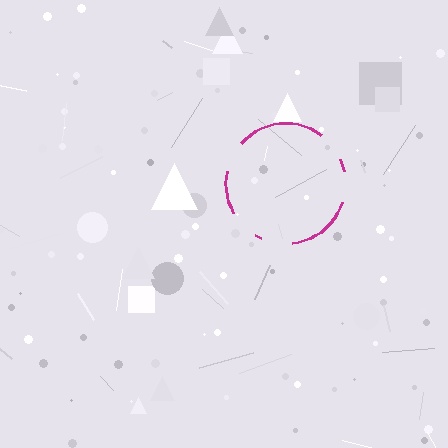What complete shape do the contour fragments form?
The contour fragments form a circle.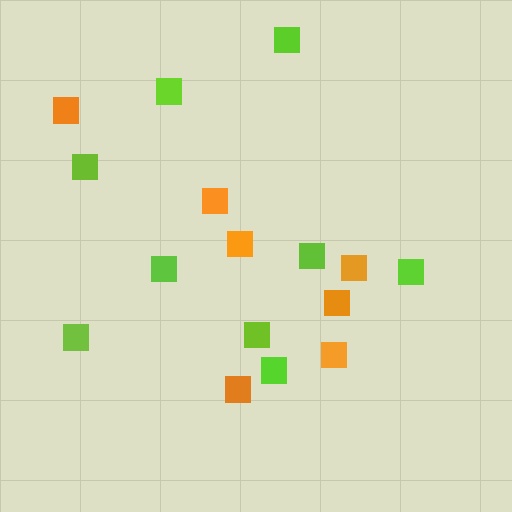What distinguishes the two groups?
There are 2 groups: one group of orange squares (7) and one group of lime squares (9).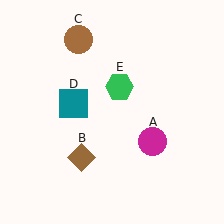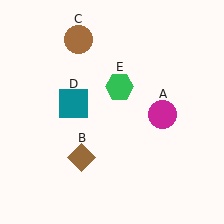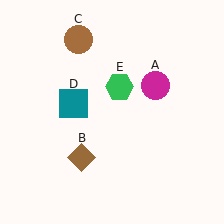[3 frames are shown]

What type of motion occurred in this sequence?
The magenta circle (object A) rotated counterclockwise around the center of the scene.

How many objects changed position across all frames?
1 object changed position: magenta circle (object A).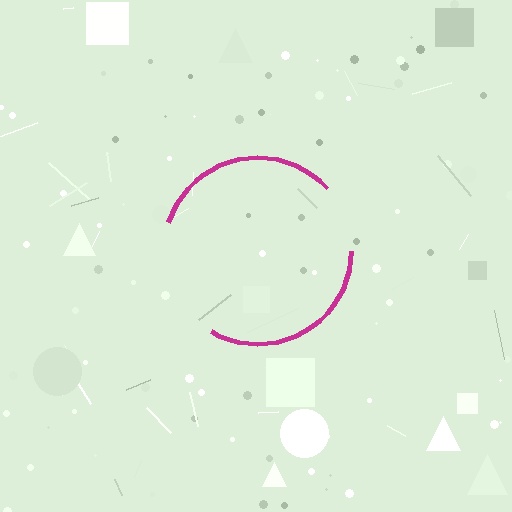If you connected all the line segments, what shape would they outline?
They would outline a circle.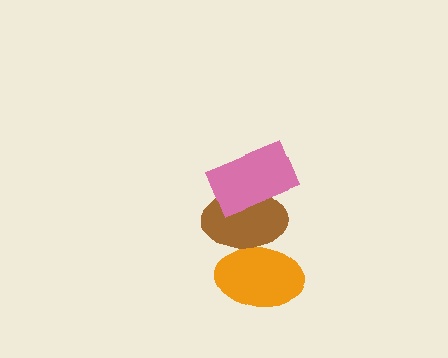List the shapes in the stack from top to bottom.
From top to bottom: the pink rectangle, the brown ellipse, the orange ellipse.